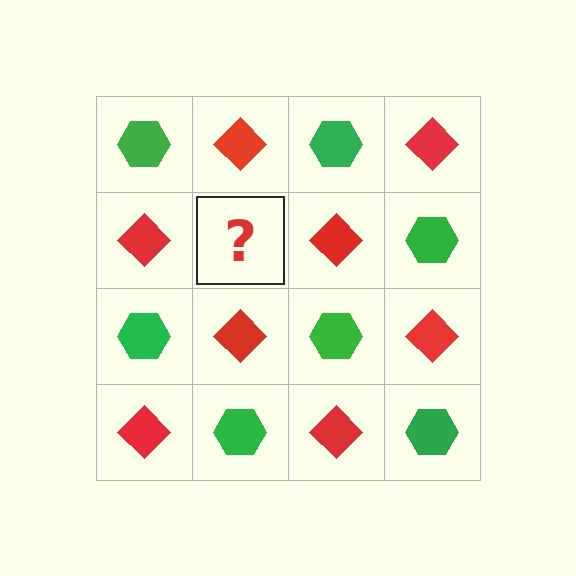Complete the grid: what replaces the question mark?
The question mark should be replaced with a green hexagon.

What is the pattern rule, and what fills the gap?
The rule is that it alternates green hexagon and red diamond in a checkerboard pattern. The gap should be filled with a green hexagon.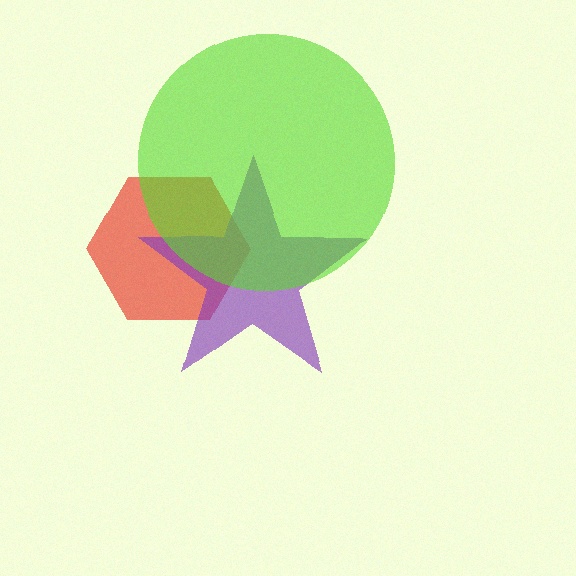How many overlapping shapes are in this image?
There are 3 overlapping shapes in the image.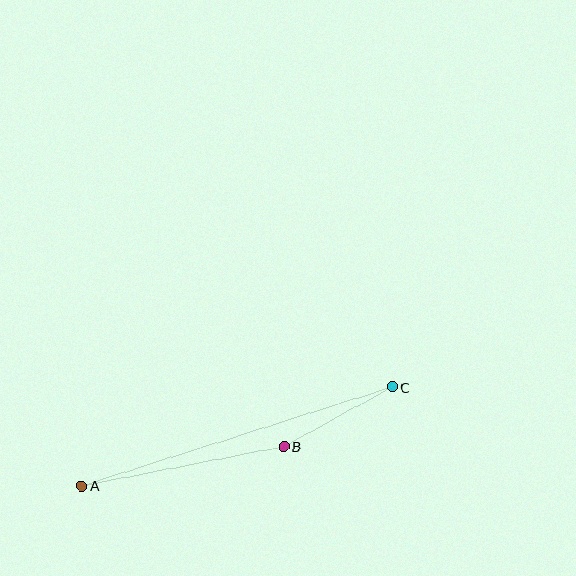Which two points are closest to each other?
Points B and C are closest to each other.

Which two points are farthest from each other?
Points A and C are farthest from each other.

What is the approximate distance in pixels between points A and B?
The distance between A and B is approximately 206 pixels.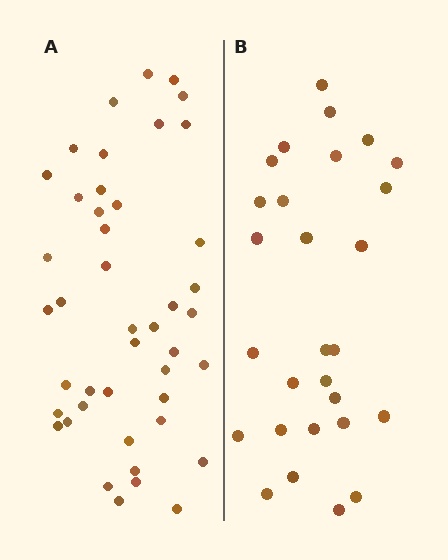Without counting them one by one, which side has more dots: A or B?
Region A (the left region) has more dots.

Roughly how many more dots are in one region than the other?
Region A has approximately 15 more dots than region B.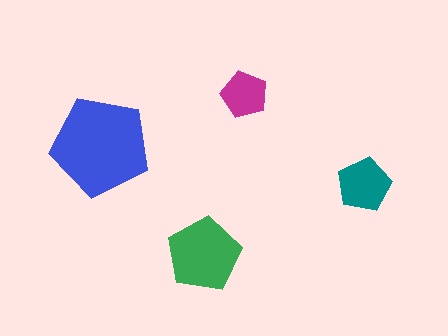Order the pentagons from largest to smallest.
the blue one, the green one, the teal one, the magenta one.